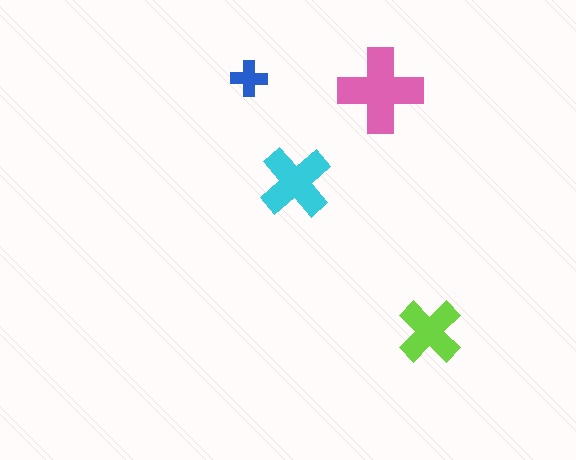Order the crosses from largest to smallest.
the pink one, the cyan one, the lime one, the blue one.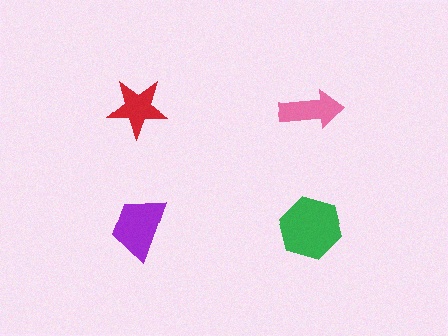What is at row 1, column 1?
A red star.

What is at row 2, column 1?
A purple trapezoid.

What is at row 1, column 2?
A pink arrow.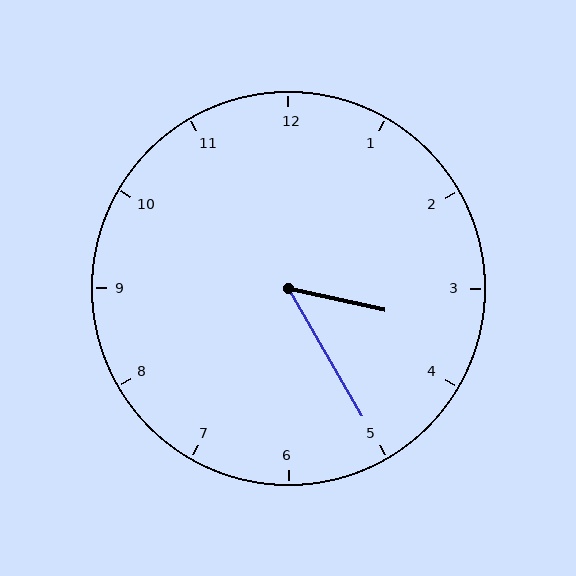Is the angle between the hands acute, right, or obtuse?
It is acute.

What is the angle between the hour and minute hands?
Approximately 48 degrees.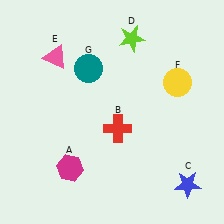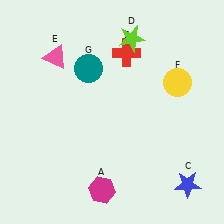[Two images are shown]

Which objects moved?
The objects that moved are: the magenta hexagon (A), the red cross (B).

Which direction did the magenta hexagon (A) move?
The magenta hexagon (A) moved right.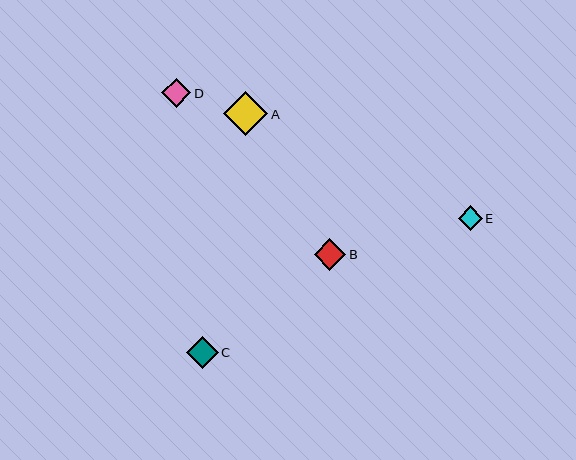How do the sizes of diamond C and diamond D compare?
Diamond C and diamond D are approximately the same size.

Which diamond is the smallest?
Diamond E is the smallest with a size of approximately 24 pixels.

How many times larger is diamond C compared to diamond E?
Diamond C is approximately 1.3 times the size of diamond E.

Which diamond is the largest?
Diamond A is the largest with a size of approximately 44 pixels.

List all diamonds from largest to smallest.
From largest to smallest: A, C, B, D, E.